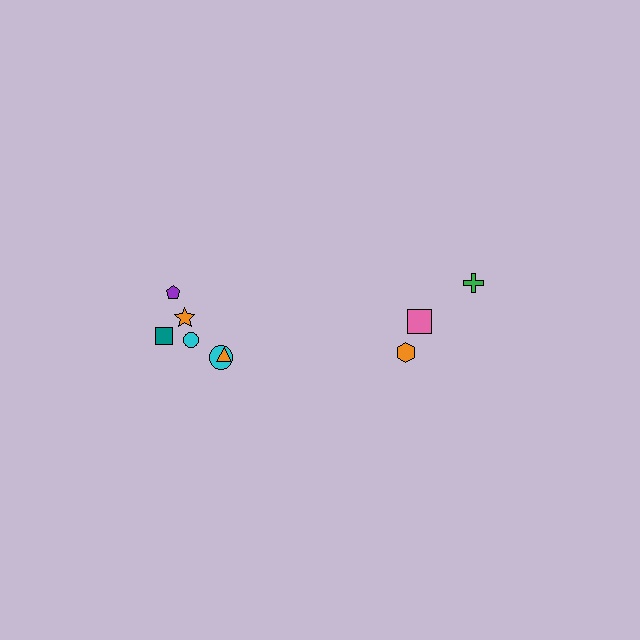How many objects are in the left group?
There are 6 objects.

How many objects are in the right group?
There are 3 objects.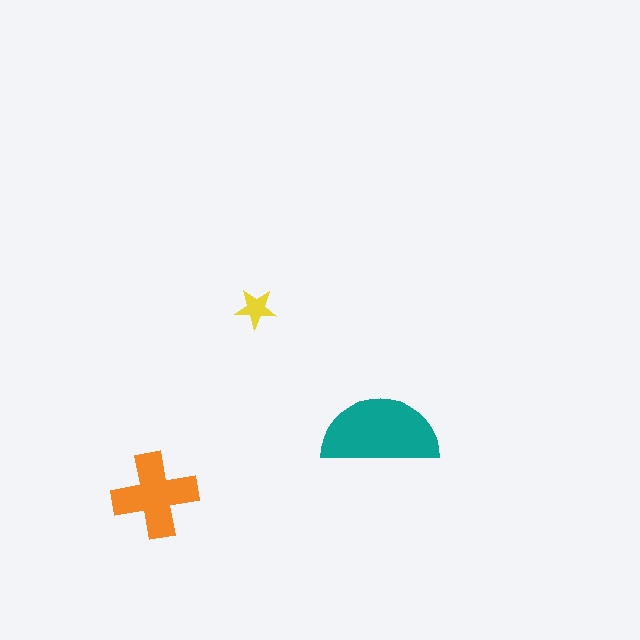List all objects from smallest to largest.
The yellow star, the orange cross, the teal semicircle.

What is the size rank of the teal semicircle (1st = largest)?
1st.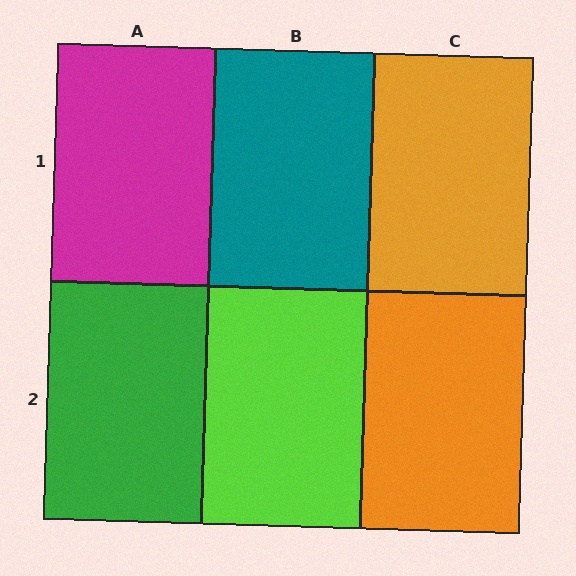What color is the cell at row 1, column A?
Magenta.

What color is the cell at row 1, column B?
Teal.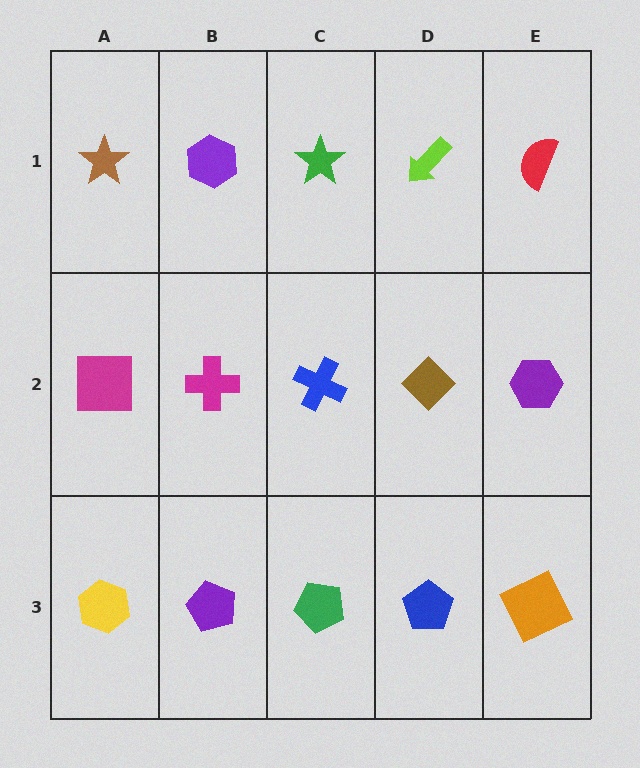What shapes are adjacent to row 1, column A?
A magenta square (row 2, column A), a purple hexagon (row 1, column B).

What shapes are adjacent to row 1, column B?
A magenta cross (row 2, column B), a brown star (row 1, column A), a green star (row 1, column C).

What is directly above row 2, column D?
A lime arrow.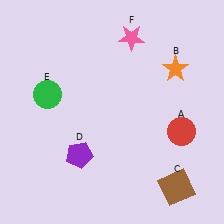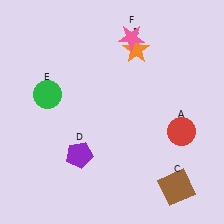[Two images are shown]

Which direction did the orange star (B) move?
The orange star (B) moved left.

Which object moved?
The orange star (B) moved left.